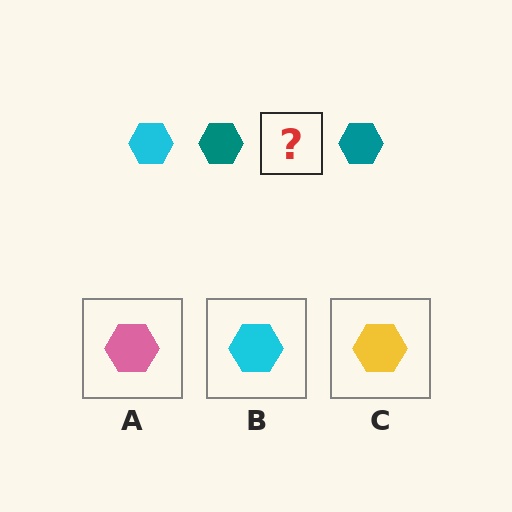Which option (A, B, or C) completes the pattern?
B.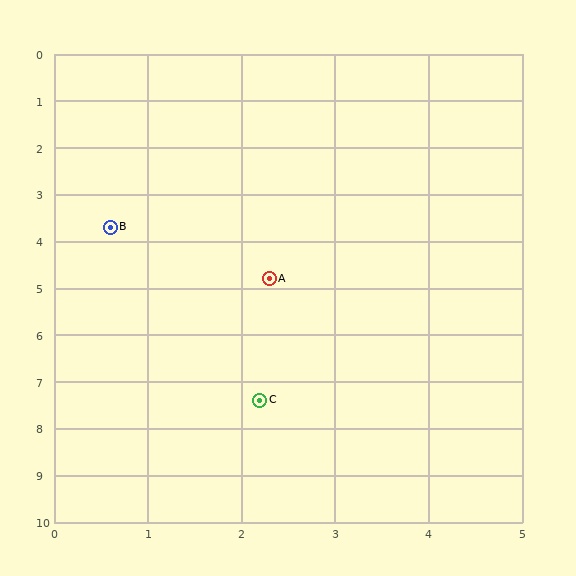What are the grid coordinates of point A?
Point A is at approximately (2.3, 4.8).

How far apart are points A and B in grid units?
Points A and B are about 2.0 grid units apart.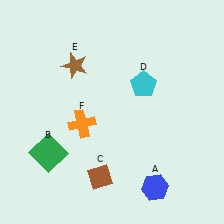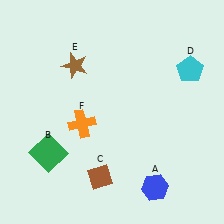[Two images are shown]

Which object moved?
The cyan pentagon (D) moved right.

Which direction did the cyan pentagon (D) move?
The cyan pentagon (D) moved right.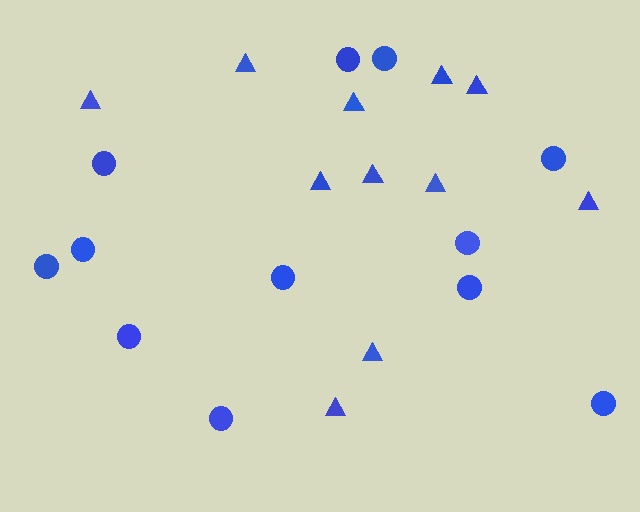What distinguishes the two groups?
There are 2 groups: one group of circles (12) and one group of triangles (11).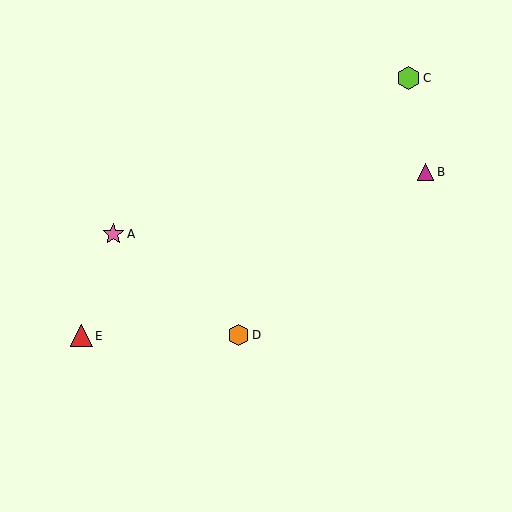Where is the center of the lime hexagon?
The center of the lime hexagon is at (408, 78).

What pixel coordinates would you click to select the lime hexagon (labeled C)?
Click at (408, 78) to select the lime hexagon C.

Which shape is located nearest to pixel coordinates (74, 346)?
The red triangle (labeled E) at (81, 336) is nearest to that location.